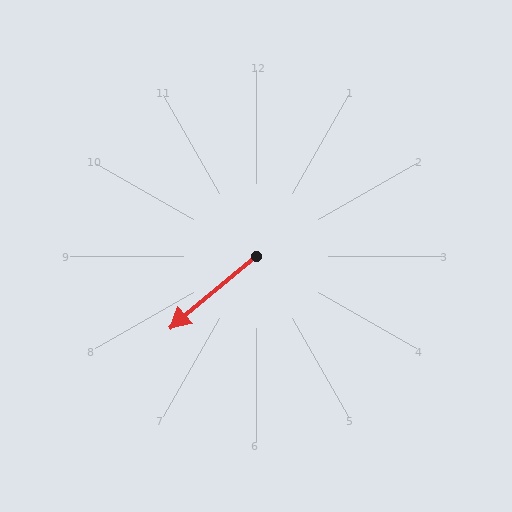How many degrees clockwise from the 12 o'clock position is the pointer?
Approximately 230 degrees.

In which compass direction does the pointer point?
Southwest.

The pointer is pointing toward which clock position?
Roughly 8 o'clock.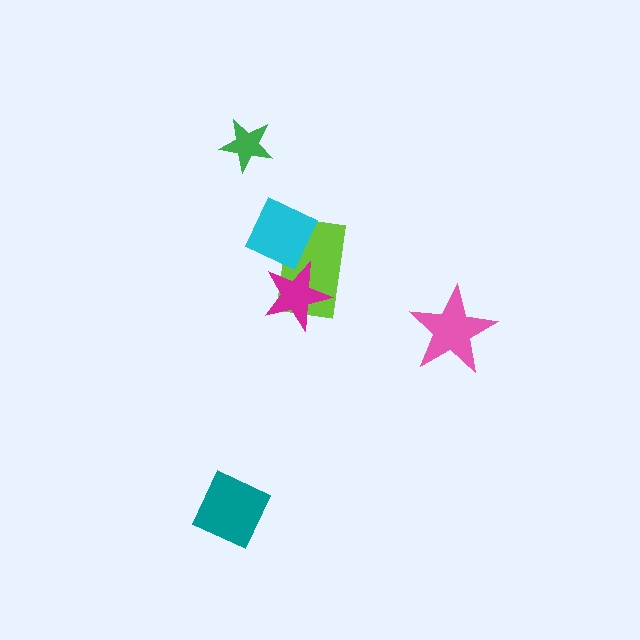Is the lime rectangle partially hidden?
Yes, it is partially covered by another shape.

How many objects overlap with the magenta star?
2 objects overlap with the magenta star.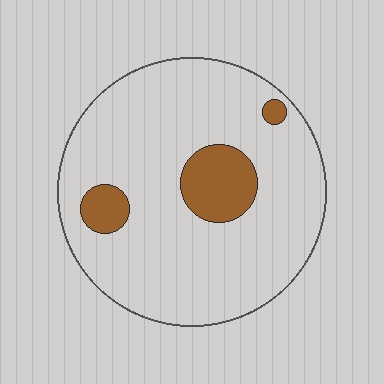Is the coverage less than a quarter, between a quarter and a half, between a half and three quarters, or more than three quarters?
Less than a quarter.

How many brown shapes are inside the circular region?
3.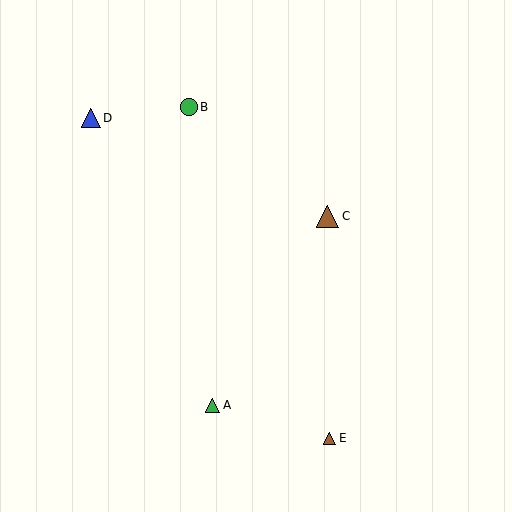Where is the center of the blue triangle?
The center of the blue triangle is at (91, 118).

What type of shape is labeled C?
Shape C is a brown triangle.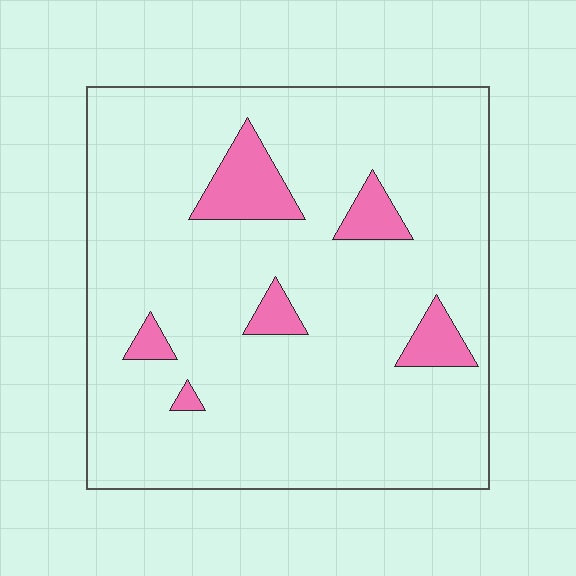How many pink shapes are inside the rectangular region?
6.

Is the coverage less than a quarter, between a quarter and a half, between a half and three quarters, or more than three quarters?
Less than a quarter.